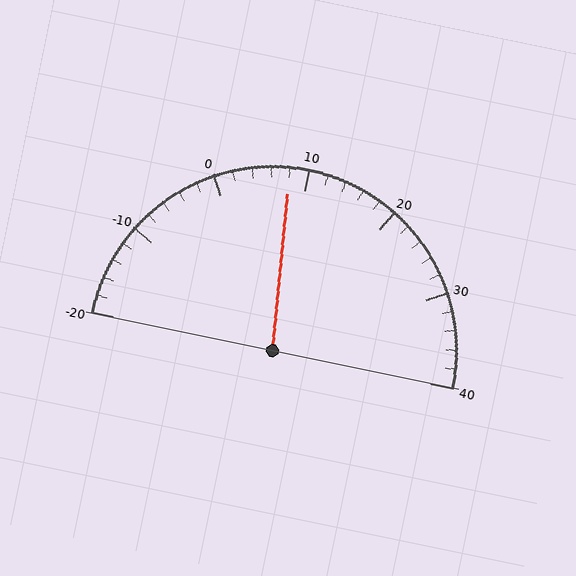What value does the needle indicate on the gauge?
The needle indicates approximately 8.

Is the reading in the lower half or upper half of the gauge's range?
The reading is in the lower half of the range (-20 to 40).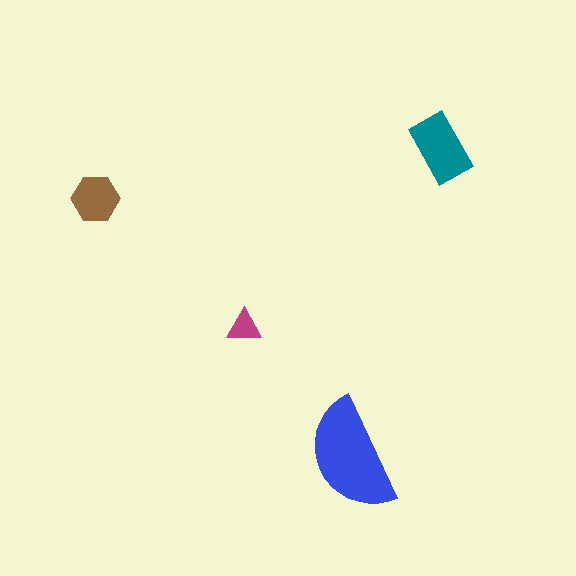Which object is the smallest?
The magenta triangle.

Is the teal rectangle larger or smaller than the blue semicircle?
Smaller.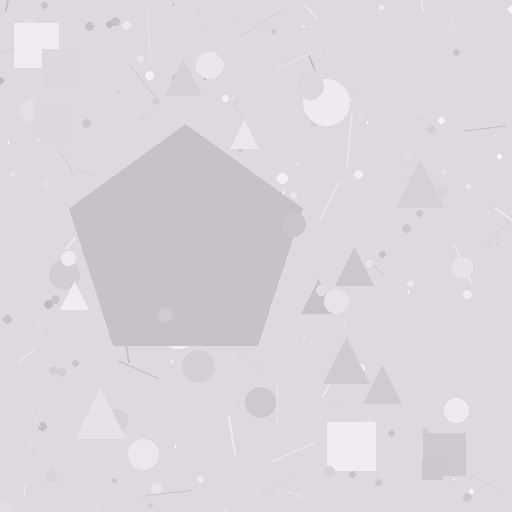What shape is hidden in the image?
A pentagon is hidden in the image.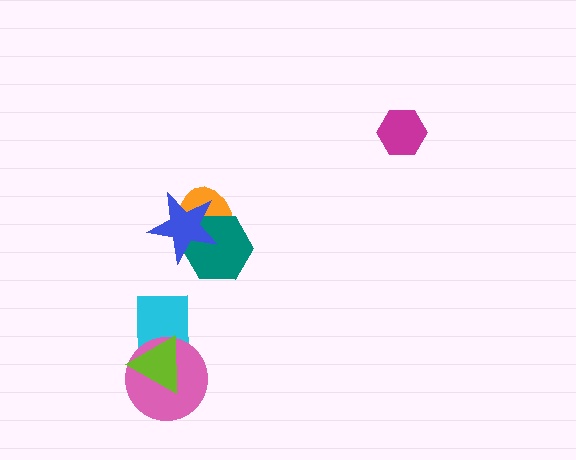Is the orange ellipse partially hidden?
Yes, it is partially covered by another shape.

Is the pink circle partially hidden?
Yes, it is partially covered by another shape.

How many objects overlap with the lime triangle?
2 objects overlap with the lime triangle.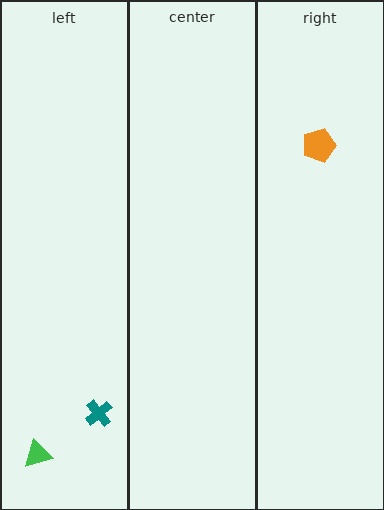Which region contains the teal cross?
The left region.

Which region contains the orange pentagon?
The right region.